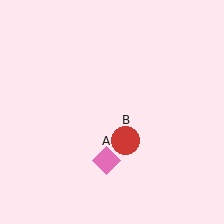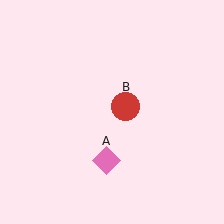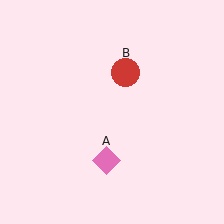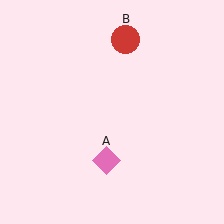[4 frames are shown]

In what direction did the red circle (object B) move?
The red circle (object B) moved up.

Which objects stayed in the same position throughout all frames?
Pink diamond (object A) remained stationary.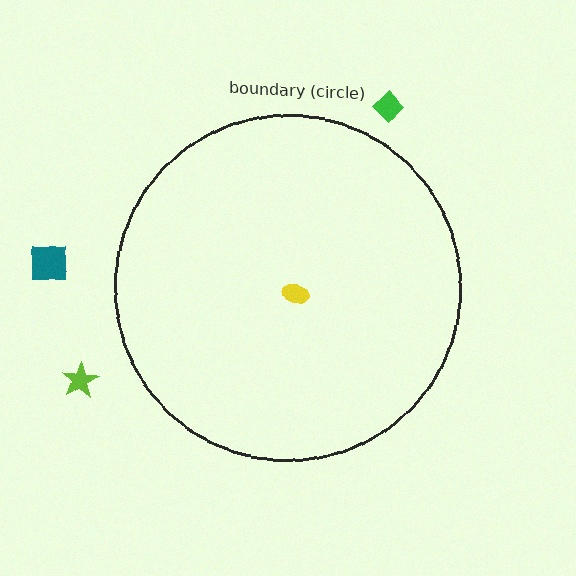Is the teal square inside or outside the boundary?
Outside.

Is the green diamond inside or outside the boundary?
Outside.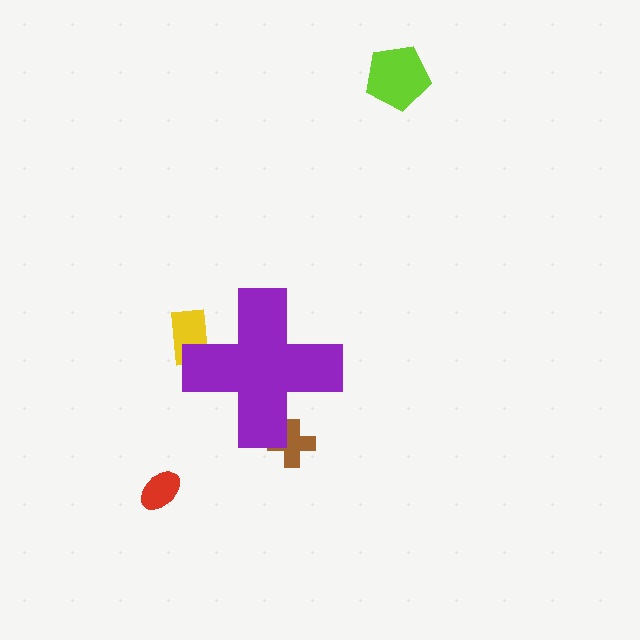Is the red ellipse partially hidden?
No, the red ellipse is fully visible.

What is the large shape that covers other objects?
A purple cross.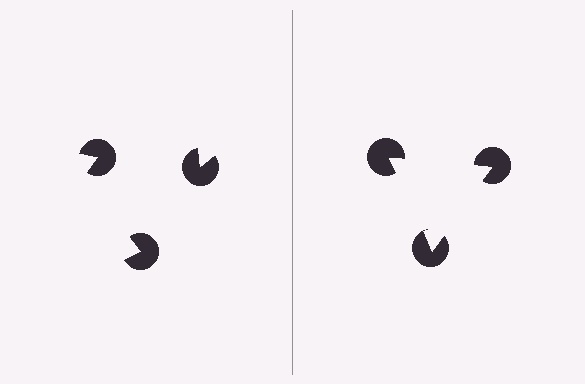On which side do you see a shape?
An illusory triangle appears on the right side. On the left side the wedge cuts are rotated, so no coherent shape forms.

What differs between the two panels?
The pac-man discs are positioned identically on both sides; only the wedge orientations differ. On the right they align to a triangle; on the left they are misaligned.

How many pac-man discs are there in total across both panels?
6 — 3 on each side.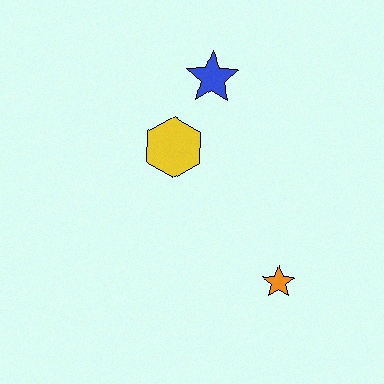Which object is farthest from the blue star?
The orange star is farthest from the blue star.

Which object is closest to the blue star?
The yellow hexagon is closest to the blue star.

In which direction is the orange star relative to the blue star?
The orange star is below the blue star.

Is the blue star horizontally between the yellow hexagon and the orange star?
Yes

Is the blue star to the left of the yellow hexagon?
No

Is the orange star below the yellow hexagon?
Yes